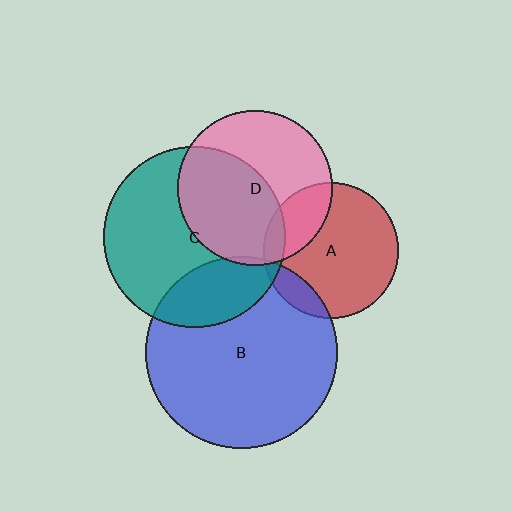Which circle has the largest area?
Circle B (blue).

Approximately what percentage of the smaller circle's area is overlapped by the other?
Approximately 10%.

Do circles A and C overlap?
Yes.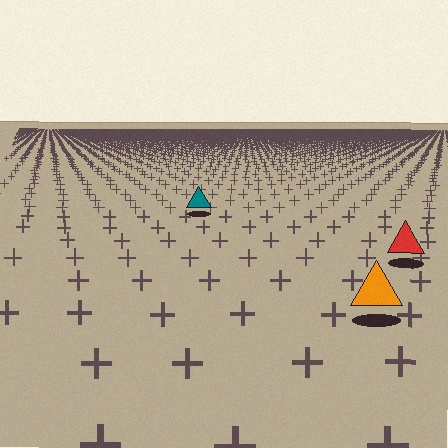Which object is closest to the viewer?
The orange triangle is closest. The texture marks near it are larger and more spread out.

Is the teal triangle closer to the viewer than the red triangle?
No. The red triangle is closer — you can tell from the texture gradient: the ground texture is coarser near it.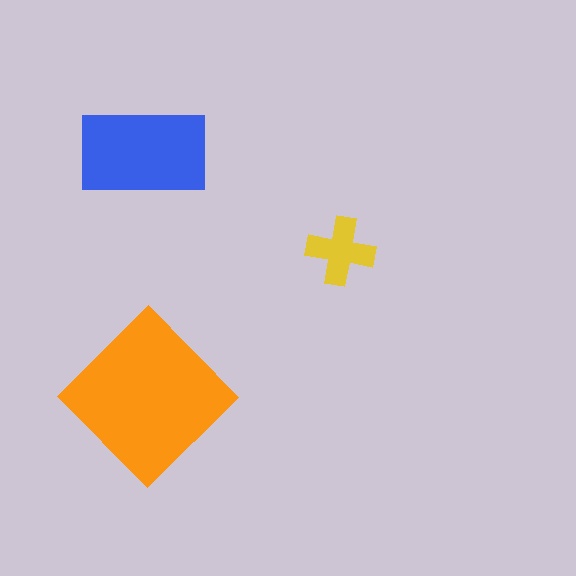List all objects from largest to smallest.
The orange diamond, the blue rectangle, the yellow cross.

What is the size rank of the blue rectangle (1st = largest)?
2nd.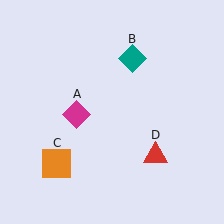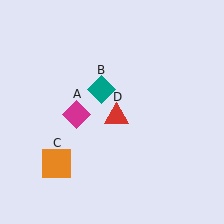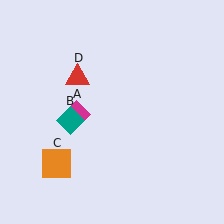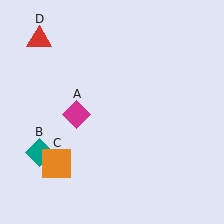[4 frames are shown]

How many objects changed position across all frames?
2 objects changed position: teal diamond (object B), red triangle (object D).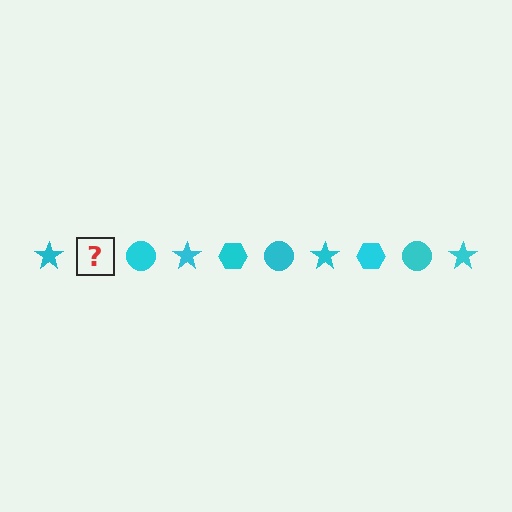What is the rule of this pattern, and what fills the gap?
The rule is that the pattern cycles through star, hexagon, circle shapes in cyan. The gap should be filled with a cyan hexagon.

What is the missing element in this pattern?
The missing element is a cyan hexagon.